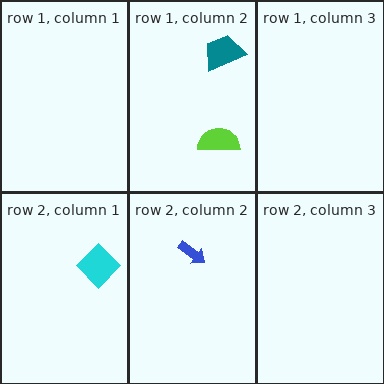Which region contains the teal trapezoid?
The row 1, column 2 region.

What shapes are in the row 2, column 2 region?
The blue arrow.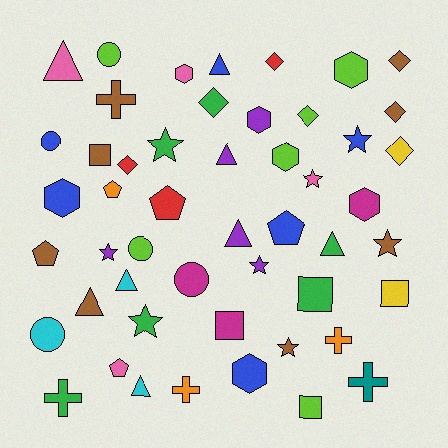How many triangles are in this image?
There are 8 triangles.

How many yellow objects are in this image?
There are 2 yellow objects.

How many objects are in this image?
There are 50 objects.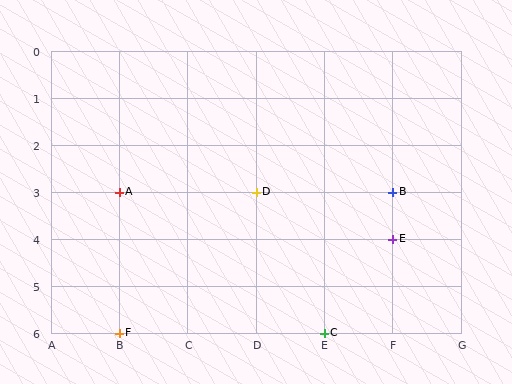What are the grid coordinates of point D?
Point D is at grid coordinates (D, 3).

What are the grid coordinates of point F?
Point F is at grid coordinates (B, 6).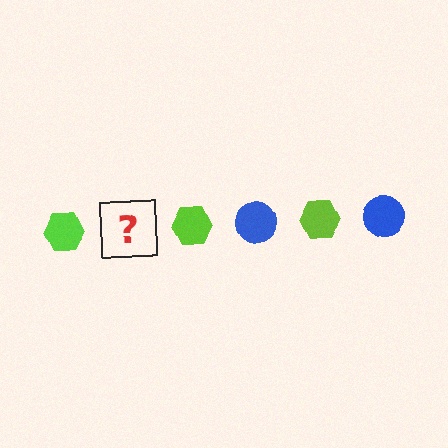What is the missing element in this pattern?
The missing element is a blue circle.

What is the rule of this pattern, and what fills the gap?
The rule is that the pattern alternates between lime hexagon and blue circle. The gap should be filled with a blue circle.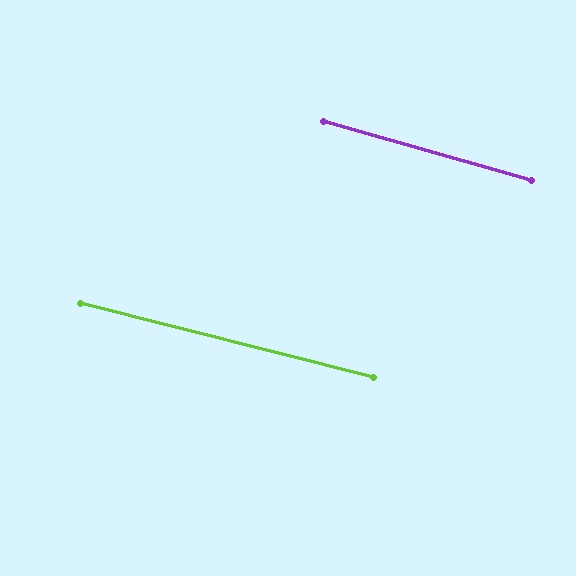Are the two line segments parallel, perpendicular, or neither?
Parallel — their directions differ by only 1.7°.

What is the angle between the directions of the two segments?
Approximately 2 degrees.